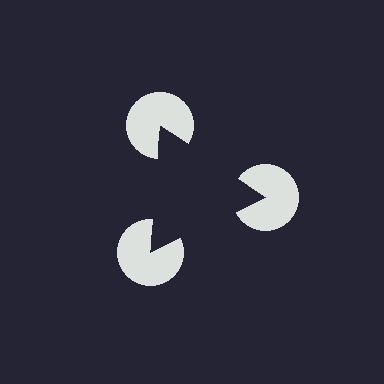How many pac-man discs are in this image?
There are 3 — one at each vertex of the illusory triangle.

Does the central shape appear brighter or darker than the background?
It typically appears slightly darker than the background, even though no actual brightness change is drawn.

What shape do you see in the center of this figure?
An illusory triangle — its edges are inferred from the aligned wedge cuts in the pac-man discs, not physically drawn.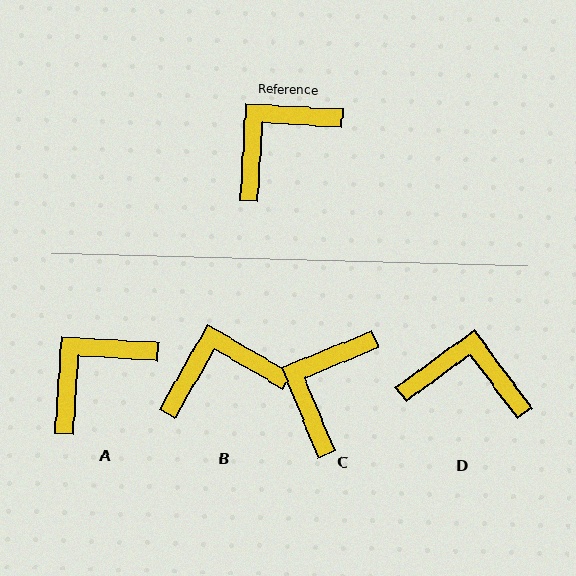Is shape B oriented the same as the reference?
No, it is off by about 26 degrees.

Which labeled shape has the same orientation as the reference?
A.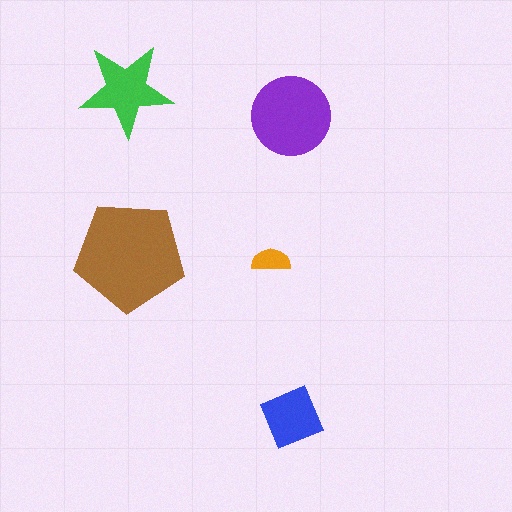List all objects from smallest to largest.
The orange semicircle, the blue diamond, the green star, the purple circle, the brown pentagon.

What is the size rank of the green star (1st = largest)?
3rd.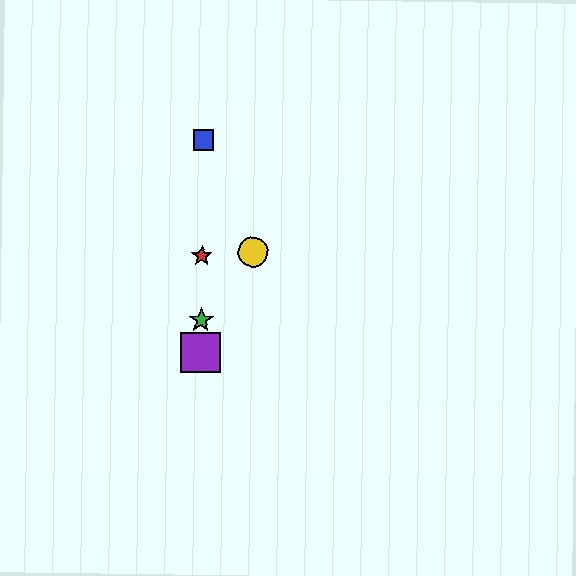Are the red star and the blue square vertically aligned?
Yes, both are at x≈202.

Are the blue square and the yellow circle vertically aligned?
No, the blue square is at x≈204 and the yellow circle is at x≈253.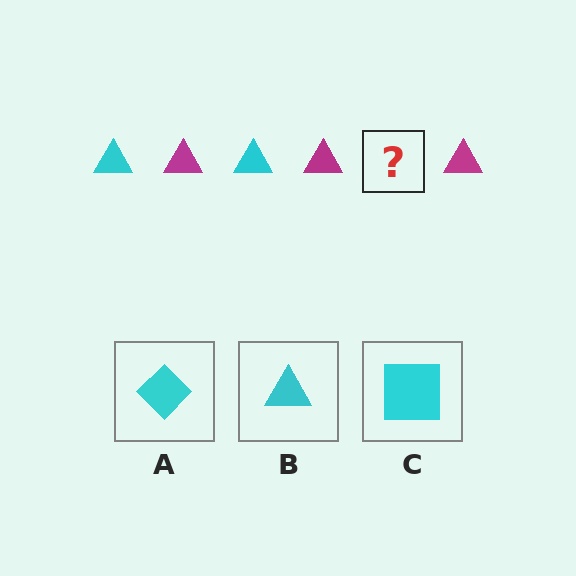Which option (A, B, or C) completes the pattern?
B.